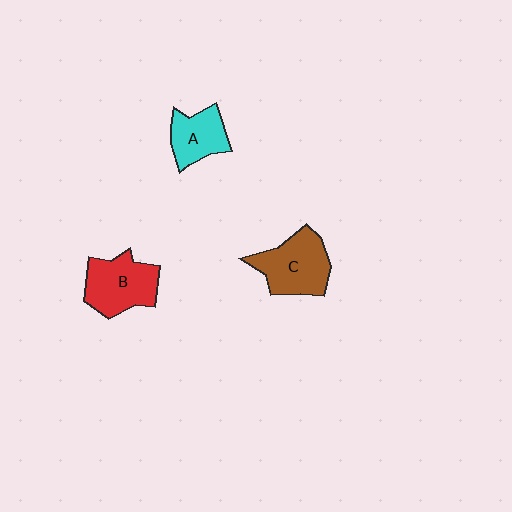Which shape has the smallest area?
Shape A (cyan).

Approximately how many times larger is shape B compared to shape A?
Approximately 1.4 times.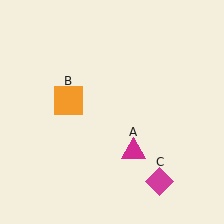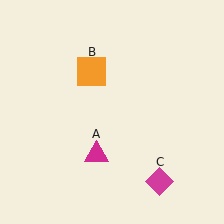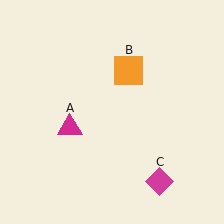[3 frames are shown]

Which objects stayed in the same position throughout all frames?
Magenta diamond (object C) remained stationary.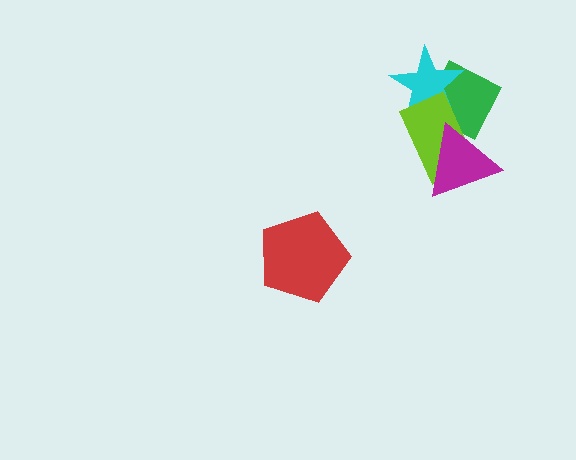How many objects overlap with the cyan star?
2 objects overlap with the cyan star.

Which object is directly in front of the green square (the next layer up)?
The cyan star is directly in front of the green square.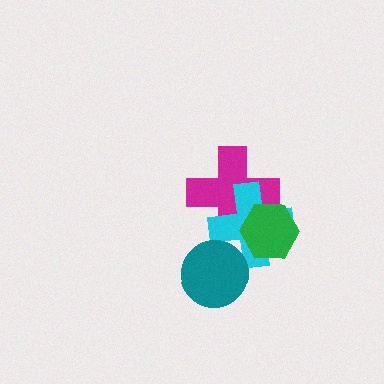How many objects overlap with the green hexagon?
2 objects overlap with the green hexagon.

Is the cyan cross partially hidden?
Yes, it is partially covered by another shape.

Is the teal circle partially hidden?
No, no other shape covers it.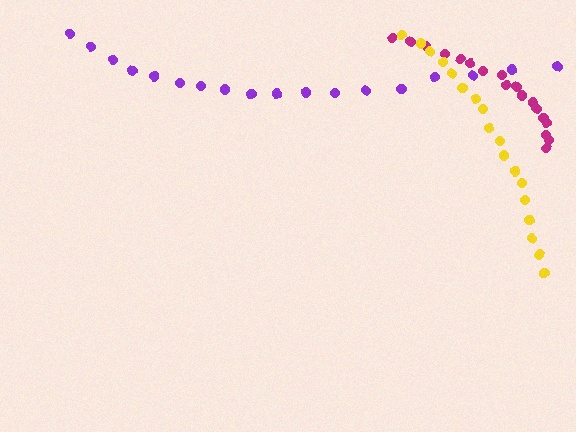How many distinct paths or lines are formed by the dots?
There are 3 distinct paths.